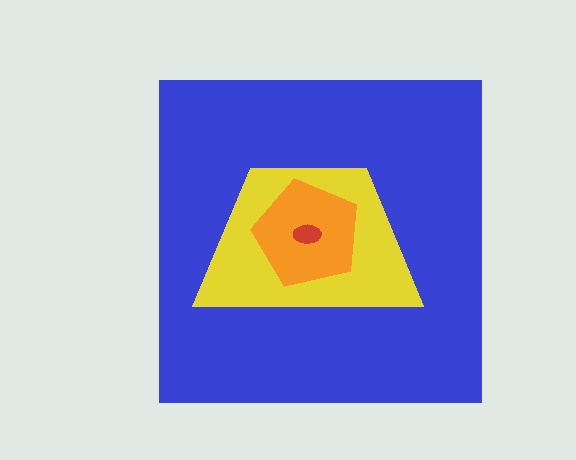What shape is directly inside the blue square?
The yellow trapezoid.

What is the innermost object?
The red ellipse.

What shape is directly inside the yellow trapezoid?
The orange pentagon.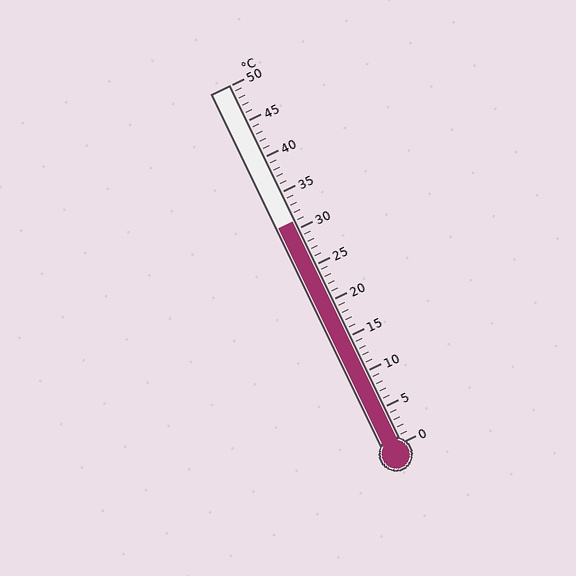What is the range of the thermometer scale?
The thermometer scale ranges from 0°C to 50°C.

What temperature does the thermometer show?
The thermometer shows approximately 31°C.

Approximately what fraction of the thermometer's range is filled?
The thermometer is filled to approximately 60% of its range.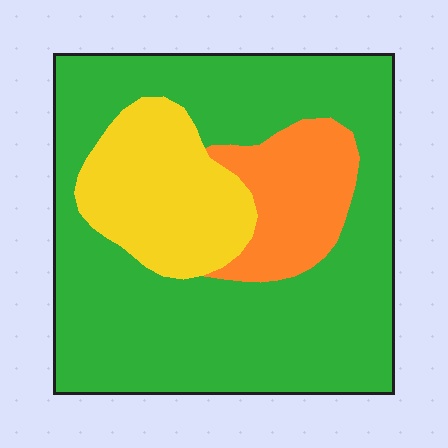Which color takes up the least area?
Orange, at roughly 15%.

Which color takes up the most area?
Green, at roughly 65%.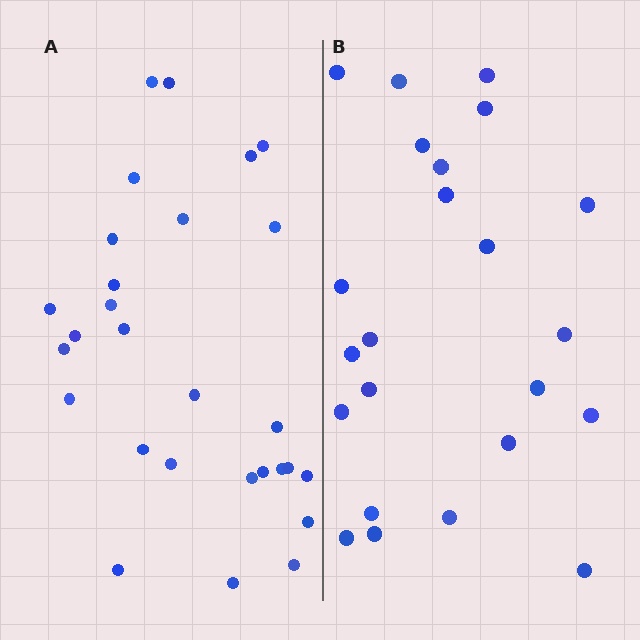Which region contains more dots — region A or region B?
Region A (the left region) has more dots.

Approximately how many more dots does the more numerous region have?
Region A has about 5 more dots than region B.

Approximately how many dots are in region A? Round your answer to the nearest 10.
About 30 dots. (The exact count is 28, which rounds to 30.)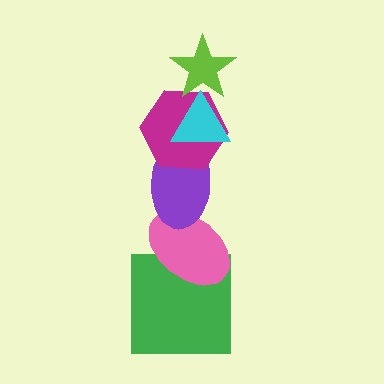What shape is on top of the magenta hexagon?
The cyan triangle is on top of the magenta hexagon.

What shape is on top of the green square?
The pink ellipse is on top of the green square.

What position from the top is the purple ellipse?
The purple ellipse is 4th from the top.